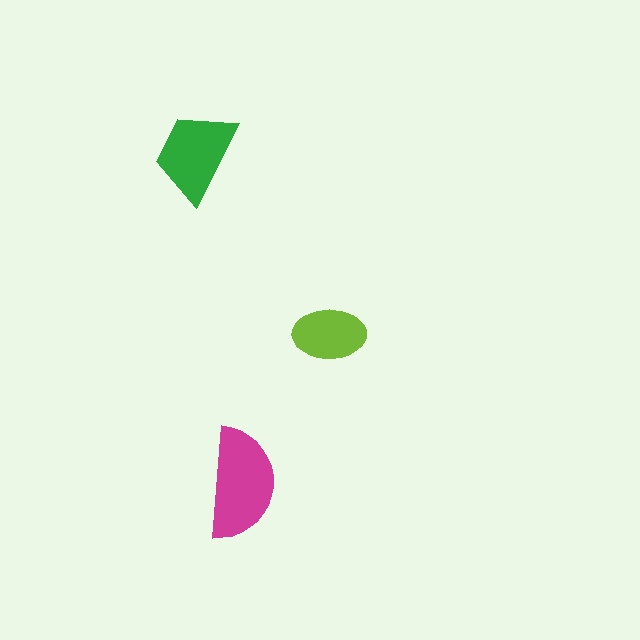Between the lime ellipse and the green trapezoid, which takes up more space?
The green trapezoid.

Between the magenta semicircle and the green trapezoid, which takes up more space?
The magenta semicircle.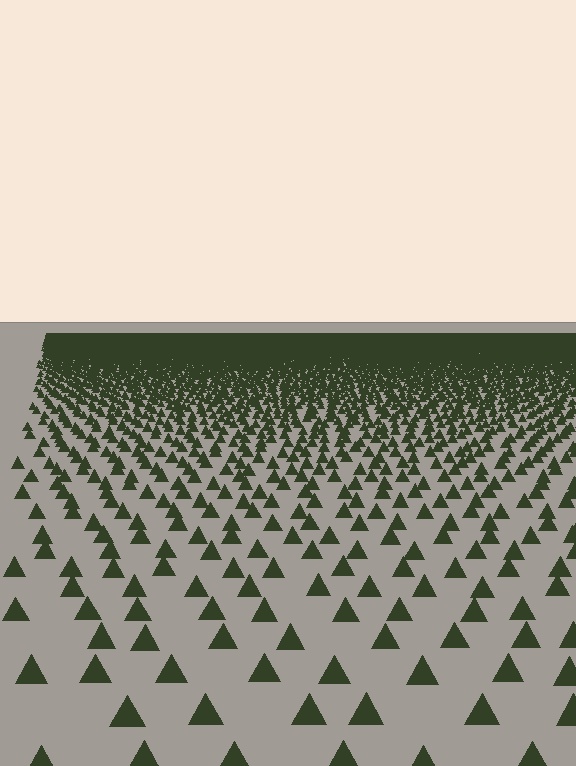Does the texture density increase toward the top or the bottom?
Density increases toward the top.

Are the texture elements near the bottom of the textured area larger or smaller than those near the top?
Larger. Near the bottom, elements are closer to the viewer and appear at a bigger on-screen size.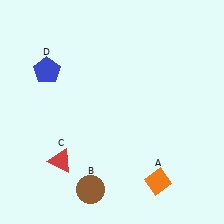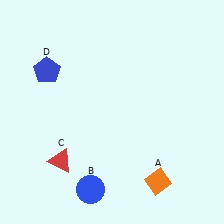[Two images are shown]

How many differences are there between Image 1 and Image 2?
There is 1 difference between the two images.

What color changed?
The circle (B) changed from brown in Image 1 to blue in Image 2.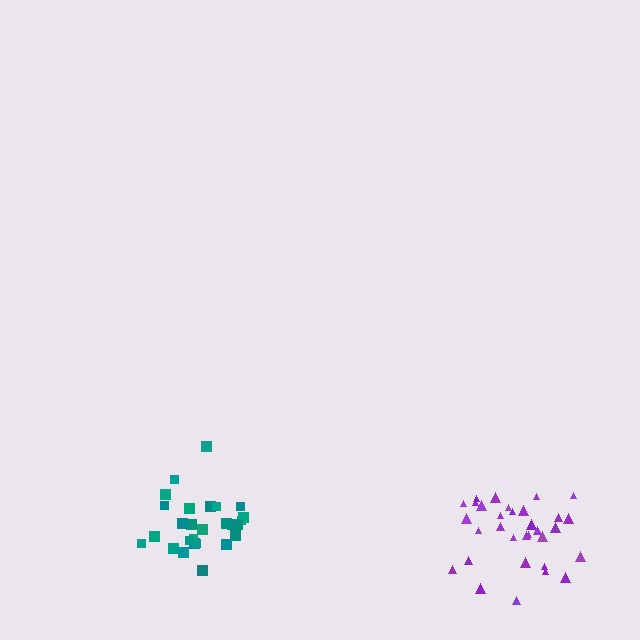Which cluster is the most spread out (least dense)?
Purple.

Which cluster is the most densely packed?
Teal.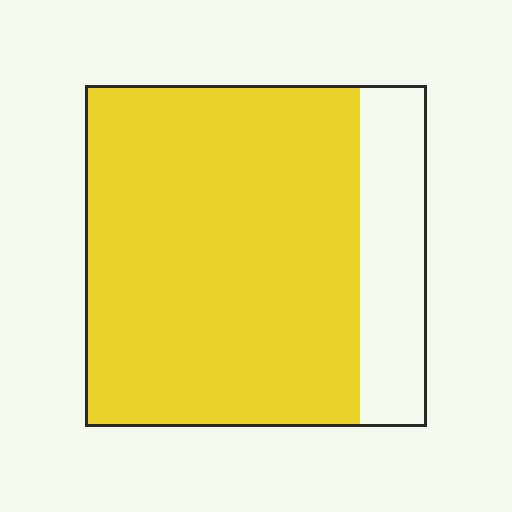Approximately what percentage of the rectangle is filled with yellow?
Approximately 80%.